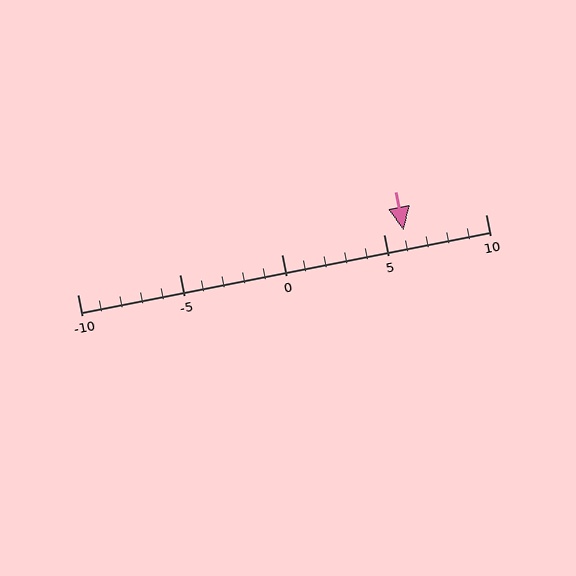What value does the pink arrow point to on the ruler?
The pink arrow points to approximately 6.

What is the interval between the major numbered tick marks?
The major tick marks are spaced 5 units apart.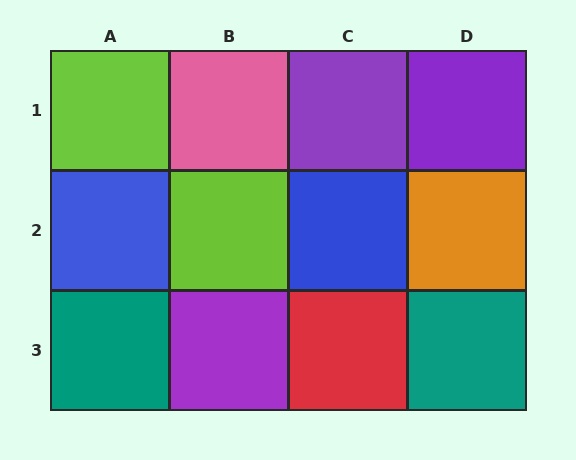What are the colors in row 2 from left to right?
Blue, lime, blue, orange.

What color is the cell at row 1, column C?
Purple.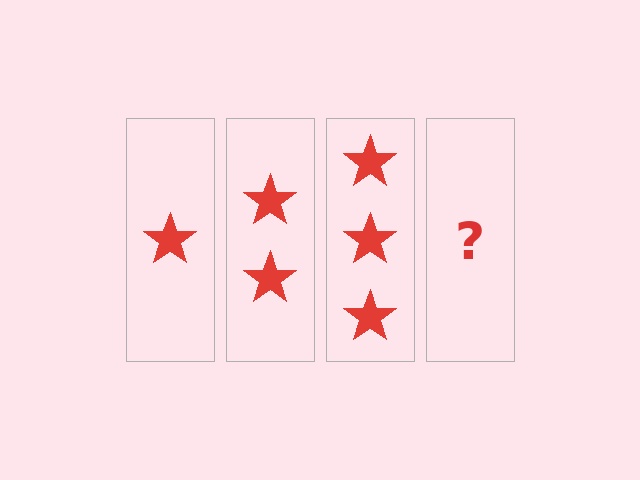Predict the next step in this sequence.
The next step is 4 stars.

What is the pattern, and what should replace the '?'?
The pattern is that each step adds one more star. The '?' should be 4 stars.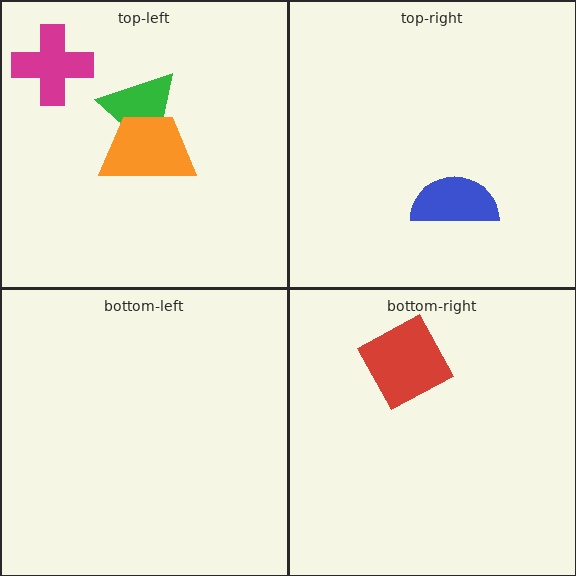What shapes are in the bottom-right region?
The red diamond.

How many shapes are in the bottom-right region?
1.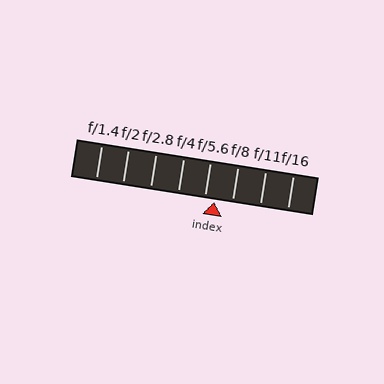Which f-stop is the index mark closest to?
The index mark is closest to f/5.6.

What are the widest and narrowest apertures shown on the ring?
The widest aperture shown is f/1.4 and the narrowest is f/16.